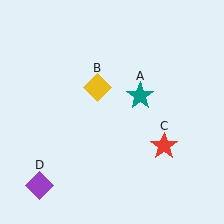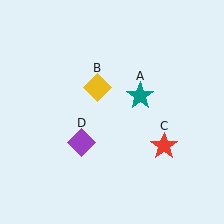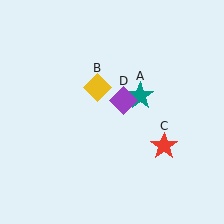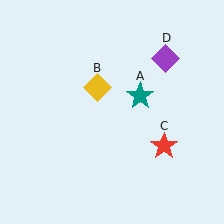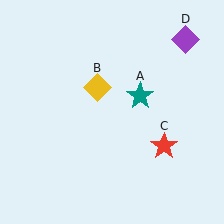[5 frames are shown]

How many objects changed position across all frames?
1 object changed position: purple diamond (object D).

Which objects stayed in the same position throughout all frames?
Teal star (object A) and yellow diamond (object B) and red star (object C) remained stationary.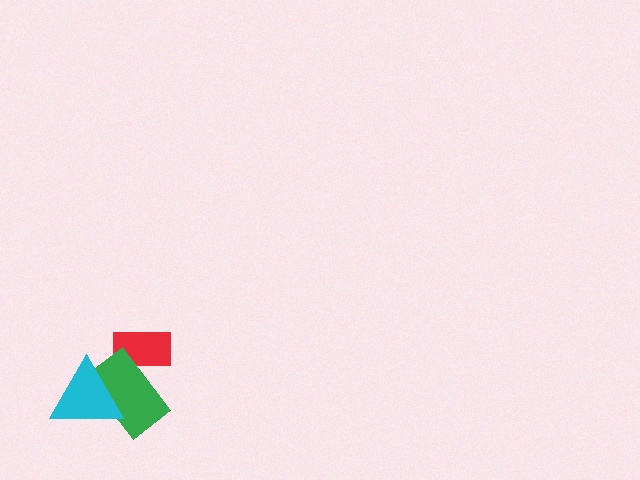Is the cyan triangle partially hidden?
No, no other shape covers it.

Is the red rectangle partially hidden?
Yes, it is partially covered by another shape.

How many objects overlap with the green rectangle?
2 objects overlap with the green rectangle.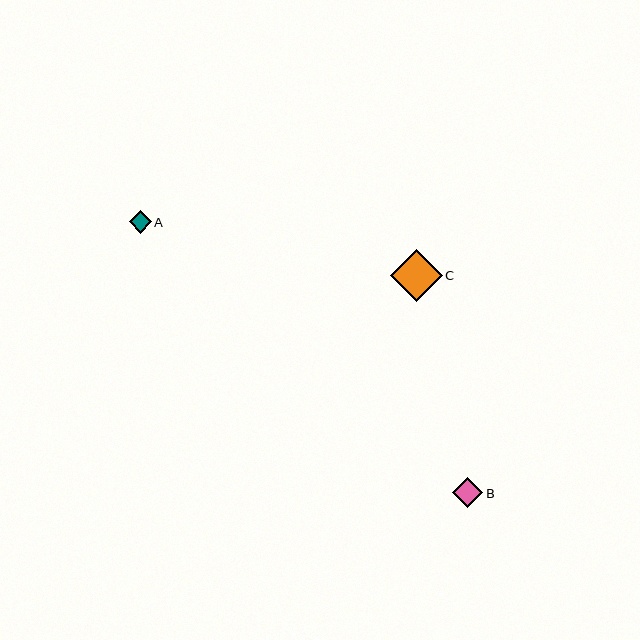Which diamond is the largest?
Diamond C is the largest with a size of approximately 51 pixels.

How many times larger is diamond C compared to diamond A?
Diamond C is approximately 2.3 times the size of diamond A.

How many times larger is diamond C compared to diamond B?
Diamond C is approximately 1.7 times the size of diamond B.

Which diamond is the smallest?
Diamond A is the smallest with a size of approximately 22 pixels.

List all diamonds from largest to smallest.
From largest to smallest: C, B, A.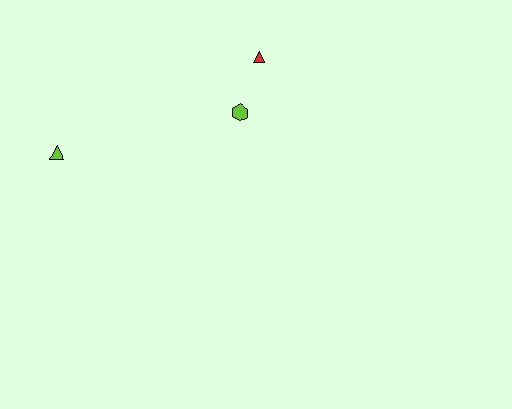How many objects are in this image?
There are 3 objects.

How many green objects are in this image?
There are no green objects.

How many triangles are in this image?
There are 2 triangles.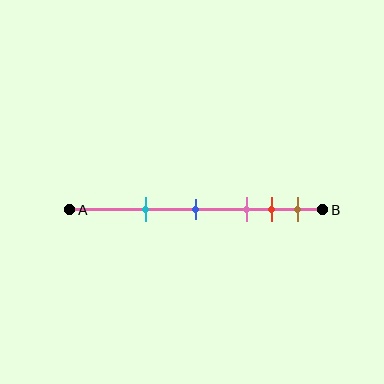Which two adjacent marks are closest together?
The red and brown marks are the closest adjacent pair.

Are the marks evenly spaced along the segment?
No, the marks are not evenly spaced.